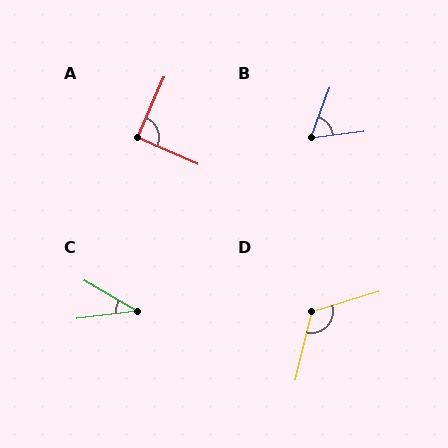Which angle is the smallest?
C, at approximately 37 degrees.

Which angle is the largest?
D, at approximately 121 degrees.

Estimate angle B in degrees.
Approximately 62 degrees.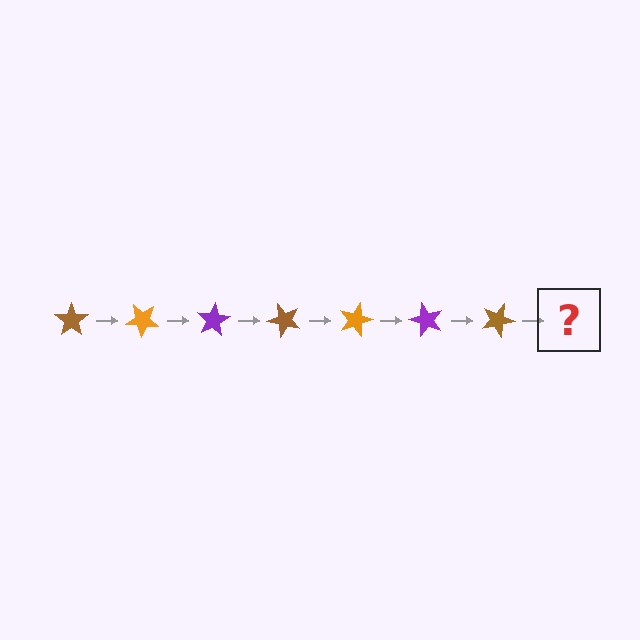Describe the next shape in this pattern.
It should be an orange star, rotated 280 degrees from the start.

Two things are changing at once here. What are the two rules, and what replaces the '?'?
The two rules are that it rotates 40 degrees each step and the color cycles through brown, orange, and purple. The '?' should be an orange star, rotated 280 degrees from the start.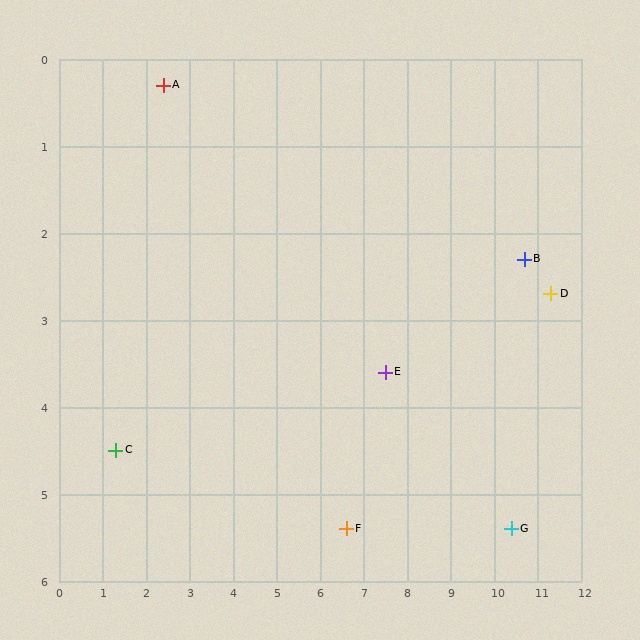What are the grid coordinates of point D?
Point D is at approximately (11.3, 2.7).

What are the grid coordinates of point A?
Point A is at approximately (2.4, 0.3).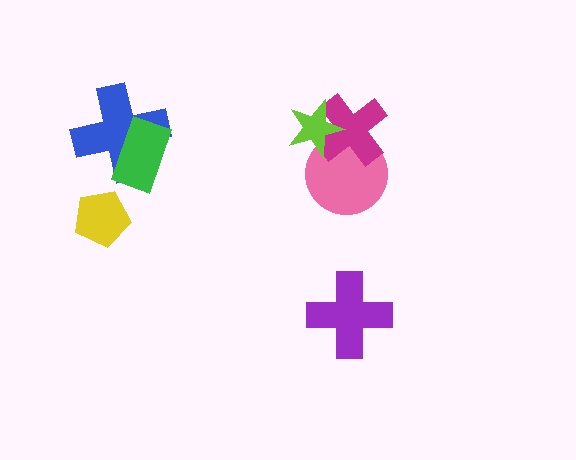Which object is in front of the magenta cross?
The lime star is in front of the magenta cross.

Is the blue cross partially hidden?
Yes, it is partially covered by another shape.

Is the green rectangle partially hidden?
No, no other shape covers it.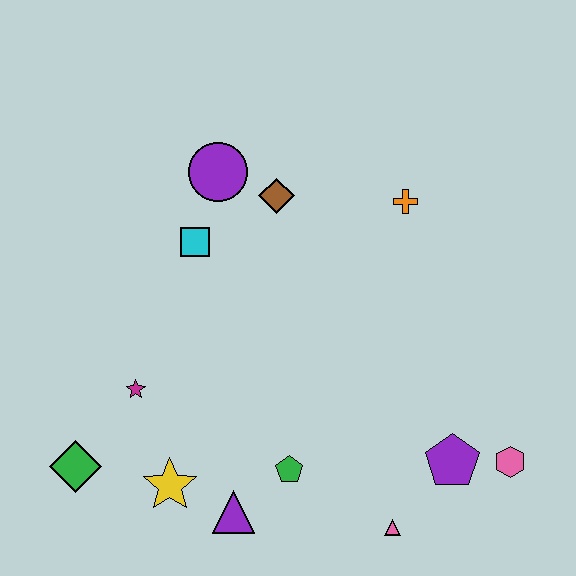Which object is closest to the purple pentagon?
The pink hexagon is closest to the purple pentagon.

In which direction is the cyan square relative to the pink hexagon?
The cyan square is to the left of the pink hexagon.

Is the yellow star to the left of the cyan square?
Yes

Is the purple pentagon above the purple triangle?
Yes